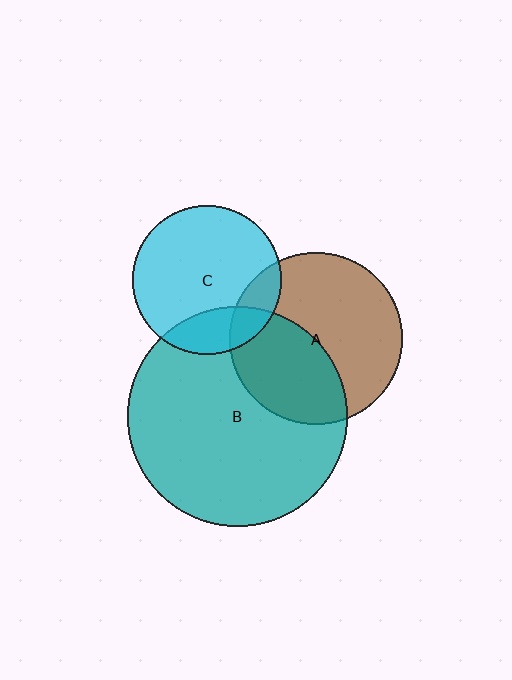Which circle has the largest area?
Circle B (teal).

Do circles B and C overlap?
Yes.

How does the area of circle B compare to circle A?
Approximately 1.6 times.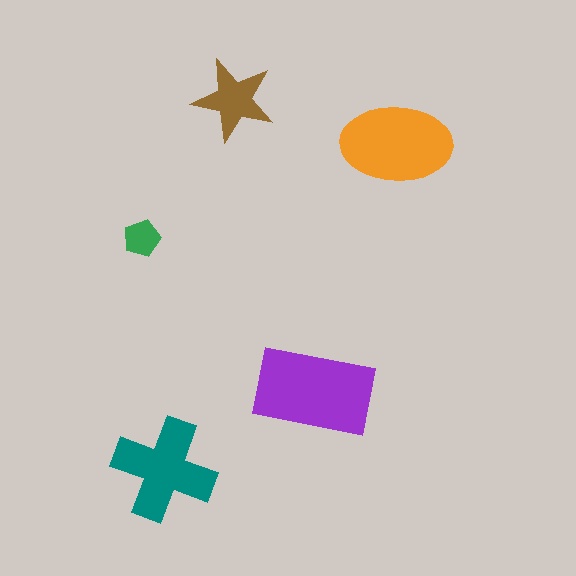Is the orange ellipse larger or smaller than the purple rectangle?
Smaller.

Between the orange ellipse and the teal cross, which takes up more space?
The orange ellipse.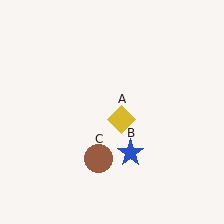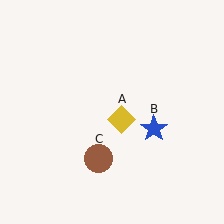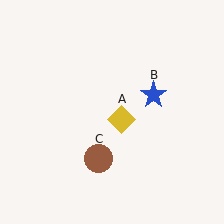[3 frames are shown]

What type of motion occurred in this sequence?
The blue star (object B) rotated counterclockwise around the center of the scene.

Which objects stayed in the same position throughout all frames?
Yellow diamond (object A) and brown circle (object C) remained stationary.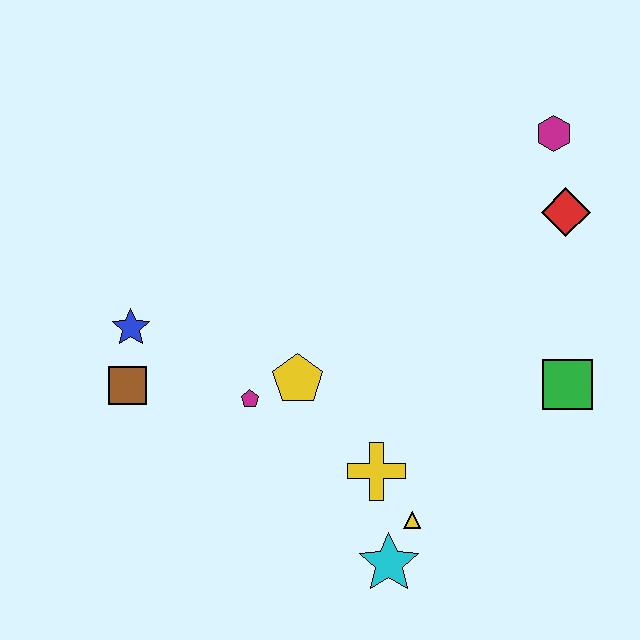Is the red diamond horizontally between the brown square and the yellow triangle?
No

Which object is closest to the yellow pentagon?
The magenta pentagon is closest to the yellow pentagon.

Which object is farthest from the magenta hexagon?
The brown square is farthest from the magenta hexagon.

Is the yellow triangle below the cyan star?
No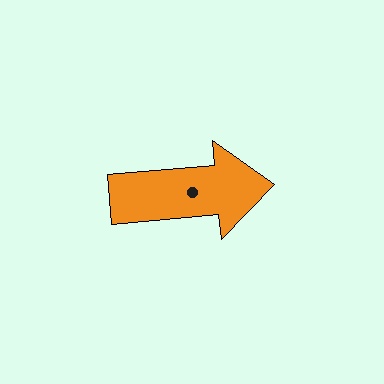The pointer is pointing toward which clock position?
Roughly 3 o'clock.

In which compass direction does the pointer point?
East.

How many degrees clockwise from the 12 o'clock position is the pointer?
Approximately 85 degrees.